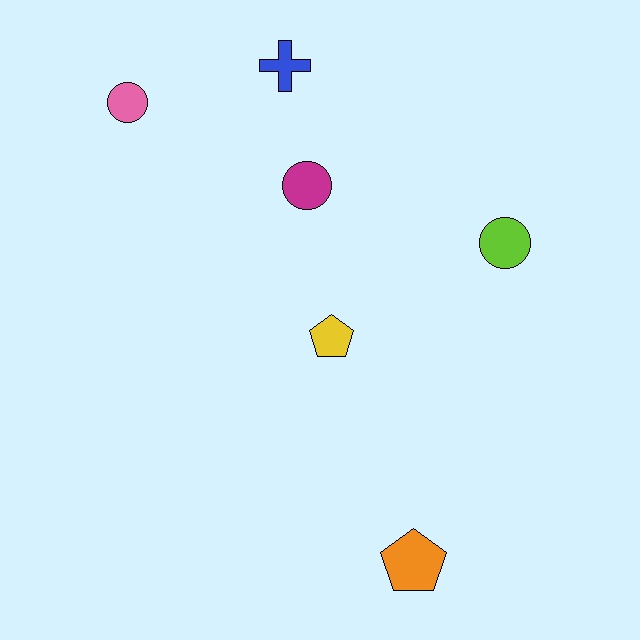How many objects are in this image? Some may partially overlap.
There are 6 objects.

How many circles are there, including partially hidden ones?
There are 3 circles.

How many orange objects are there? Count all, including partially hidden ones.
There is 1 orange object.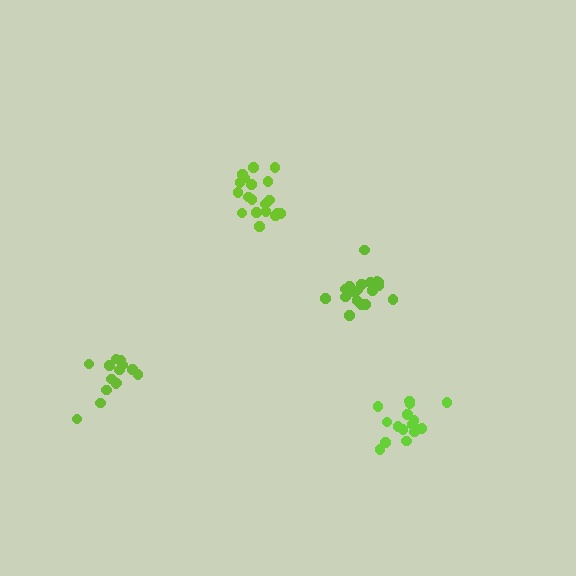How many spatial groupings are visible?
There are 4 spatial groupings.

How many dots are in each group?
Group 1: 14 dots, Group 2: 19 dots, Group 3: 17 dots, Group 4: 18 dots (68 total).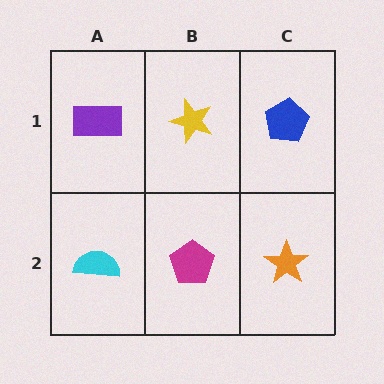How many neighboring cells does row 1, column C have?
2.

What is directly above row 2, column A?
A purple rectangle.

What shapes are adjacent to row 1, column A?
A cyan semicircle (row 2, column A), a yellow star (row 1, column B).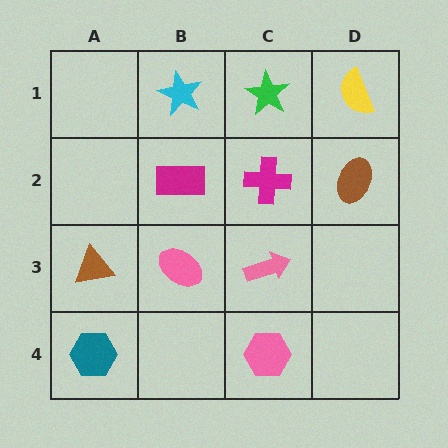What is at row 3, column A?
A brown triangle.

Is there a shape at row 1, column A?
No, that cell is empty.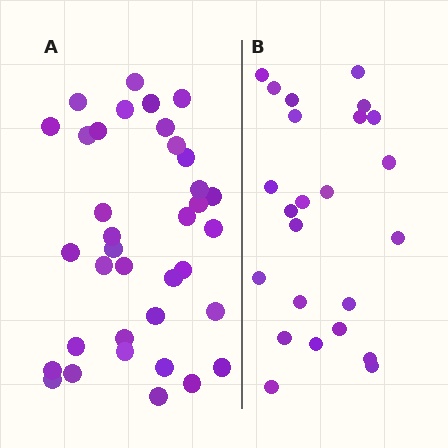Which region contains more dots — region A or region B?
Region A (the left region) has more dots.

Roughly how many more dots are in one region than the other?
Region A has roughly 12 or so more dots than region B.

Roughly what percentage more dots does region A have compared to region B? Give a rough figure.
About 50% more.